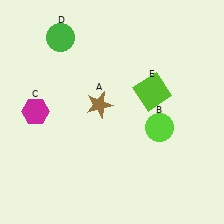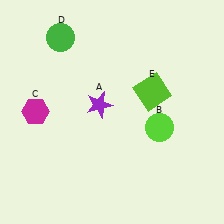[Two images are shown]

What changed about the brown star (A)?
In Image 1, A is brown. In Image 2, it changed to purple.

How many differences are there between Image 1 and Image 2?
There is 1 difference between the two images.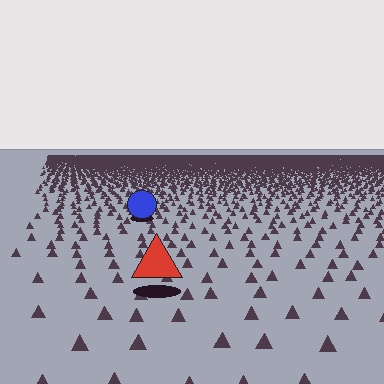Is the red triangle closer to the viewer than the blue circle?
Yes. The red triangle is closer — you can tell from the texture gradient: the ground texture is coarser near it.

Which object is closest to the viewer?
The red triangle is closest. The texture marks near it are larger and more spread out.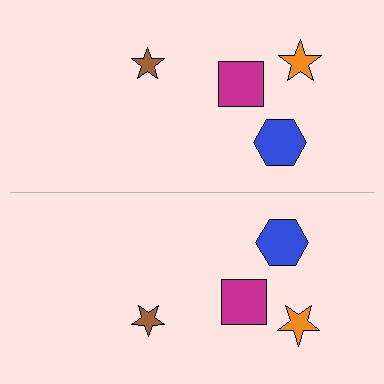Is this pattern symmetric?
Yes, this pattern has bilateral (reflection) symmetry.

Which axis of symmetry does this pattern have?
The pattern has a horizontal axis of symmetry running through the center of the image.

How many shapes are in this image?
There are 8 shapes in this image.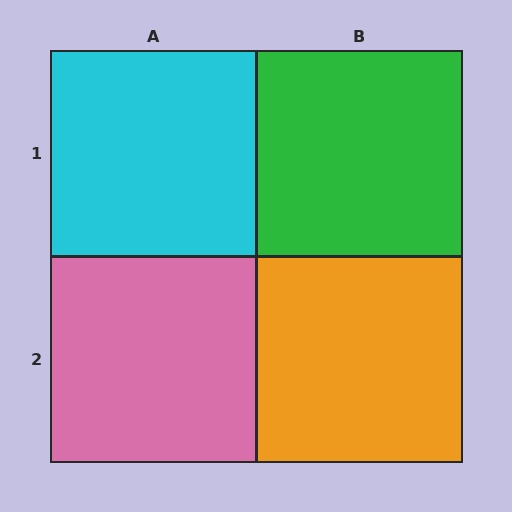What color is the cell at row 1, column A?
Cyan.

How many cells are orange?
1 cell is orange.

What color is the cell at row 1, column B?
Green.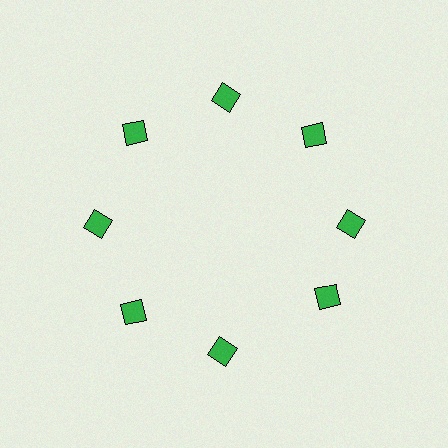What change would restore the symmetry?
The symmetry would be restored by rotating it back into even spacing with its neighbors so that all 8 squares sit at equal angles and equal distance from the center.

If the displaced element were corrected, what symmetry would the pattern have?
It would have 8-fold rotational symmetry — the pattern would map onto itself every 45 degrees.